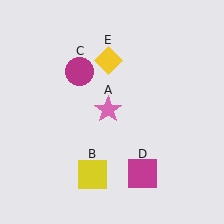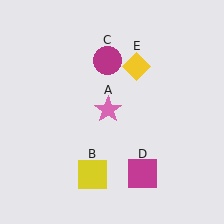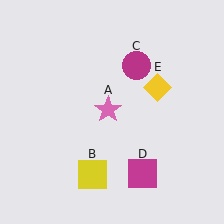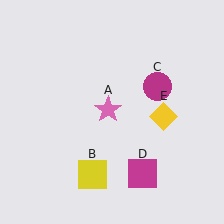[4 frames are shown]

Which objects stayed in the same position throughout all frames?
Pink star (object A) and yellow square (object B) and magenta square (object D) remained stationary.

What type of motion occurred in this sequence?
The magenta circle (object C), yellow diamond (object E) rotated clockwise around the center of the scene.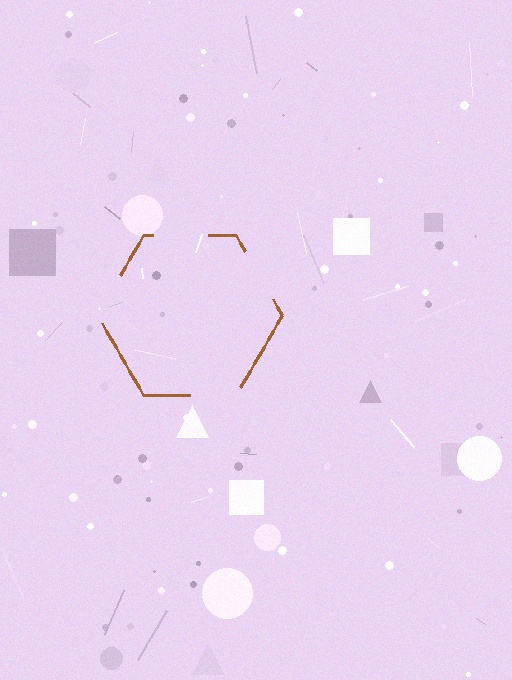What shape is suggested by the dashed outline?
The dashed outline suggests a hexagon.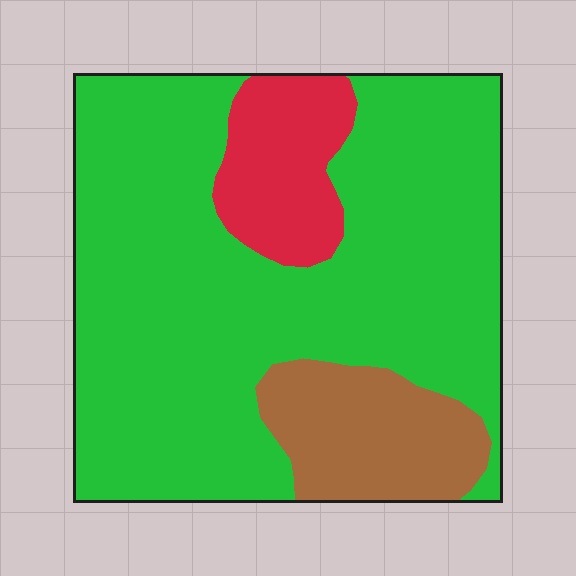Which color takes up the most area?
Green, at roughly 75%.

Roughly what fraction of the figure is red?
Red takes up less than a sixth of the figure.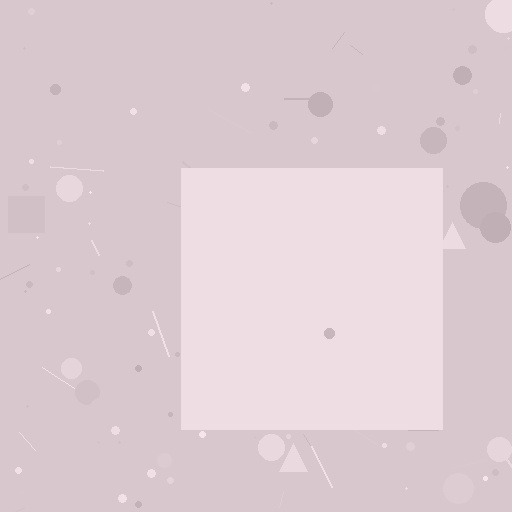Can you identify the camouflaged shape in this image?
The camouflaged shape is a square.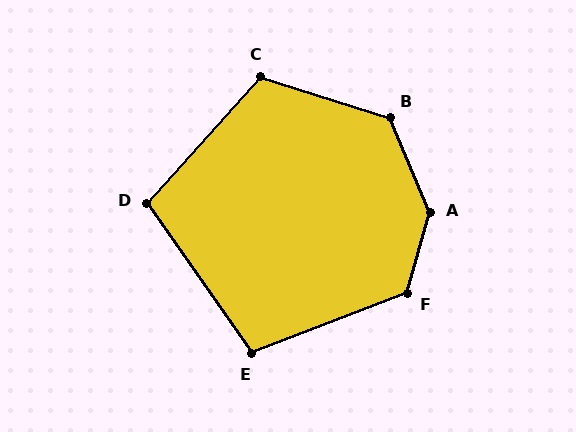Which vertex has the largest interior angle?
A, at approximately 142 degrees.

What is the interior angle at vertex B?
Approximately 130 degrees (obtuse).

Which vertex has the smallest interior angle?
D, at approximately 103 degrees.